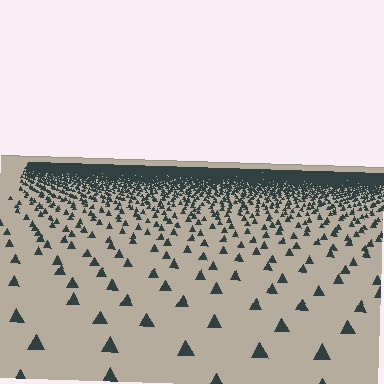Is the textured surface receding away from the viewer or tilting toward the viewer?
The surface is receding away from the viewer. Texture elements get smaller and denser toward the top.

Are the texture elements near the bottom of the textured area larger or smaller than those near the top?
Larger. Near the bottom, elements are closer to the viewer and appear at a bigger on-screen size.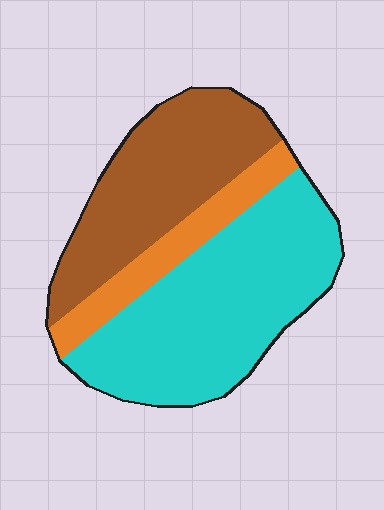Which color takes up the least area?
Orange, at roughly 15%.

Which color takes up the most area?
Cyan, at roughly 50%.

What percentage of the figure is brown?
Brown takes up about one third (1/3) of the figure.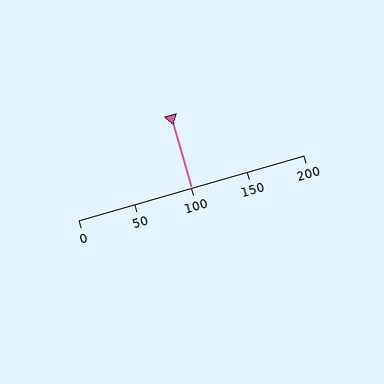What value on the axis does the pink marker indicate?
The marker indicates approximately 100.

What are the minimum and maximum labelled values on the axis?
The axis runs from 0 to 200.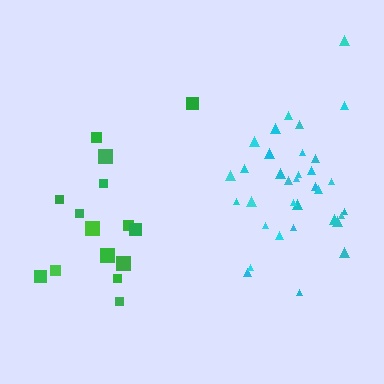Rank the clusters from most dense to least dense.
cyan, green.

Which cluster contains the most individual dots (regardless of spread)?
Cyan (34).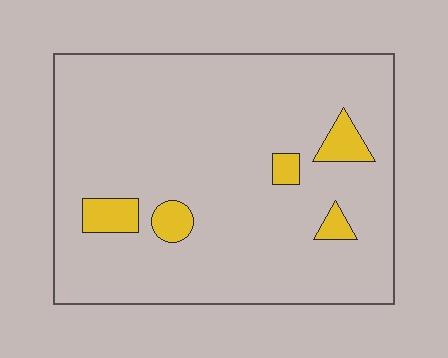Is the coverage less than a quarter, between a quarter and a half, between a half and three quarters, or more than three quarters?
Less than a quarter.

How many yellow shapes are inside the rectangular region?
5.